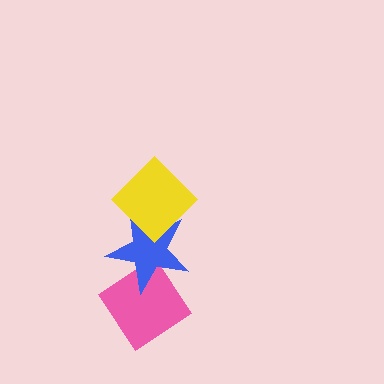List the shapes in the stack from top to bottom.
From top to bottom: the yellow diamond, the blue star, the pink diamond.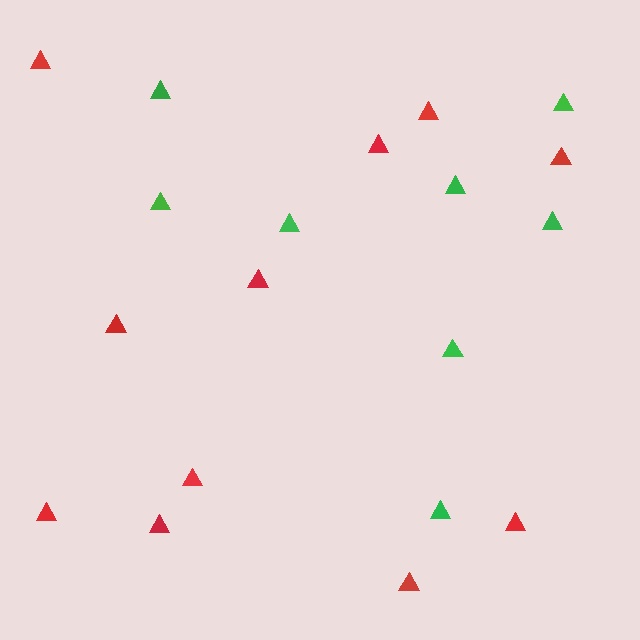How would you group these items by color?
There are 2 groups: one group of red triangles (11) and one group of green triangles (8).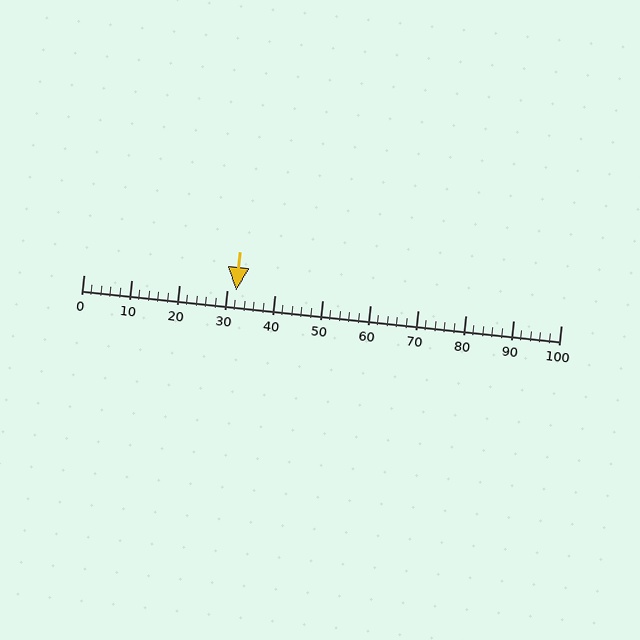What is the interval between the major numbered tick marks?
The major tick marks are spaced 10 units apart.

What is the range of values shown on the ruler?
The ruler shows values from 0 to 100.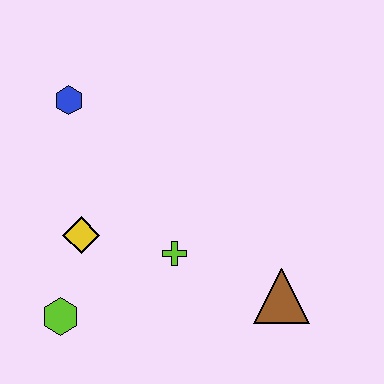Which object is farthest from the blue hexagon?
The brown triangle is farthest from the blue hexagon.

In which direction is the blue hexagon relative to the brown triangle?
The blue hexagon is to the left of the brown triangle.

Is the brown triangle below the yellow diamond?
Yes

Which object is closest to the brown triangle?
The lime cross is closest to the brown triangle.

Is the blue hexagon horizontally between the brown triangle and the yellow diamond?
No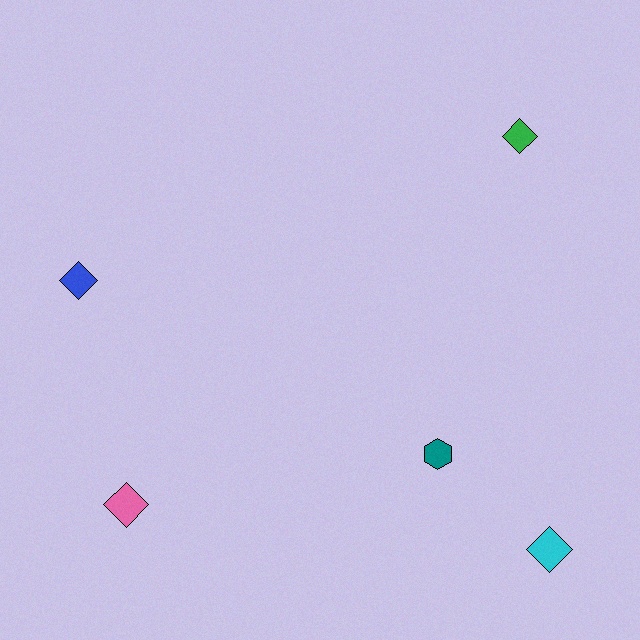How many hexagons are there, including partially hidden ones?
There is 1 hexagon.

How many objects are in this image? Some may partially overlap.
There are 5 objects.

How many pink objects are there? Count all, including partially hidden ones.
There is 1 pink object.